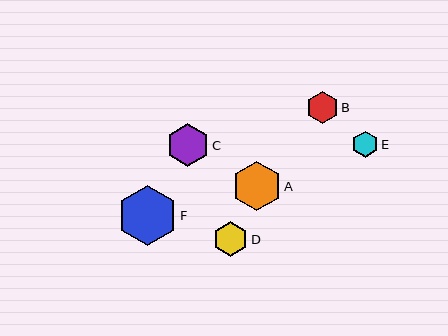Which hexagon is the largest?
Hexagon F is the largest with a size of approximately 60 pixels.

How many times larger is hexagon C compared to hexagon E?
Hexagon C is approximately 1.6 times the size of hexagon E.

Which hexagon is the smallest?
Hexagon E is the smallest with a size of approximately 26 pixels.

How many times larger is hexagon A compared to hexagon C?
Hexagon A is approximately 1.2 times the size of hexagon C.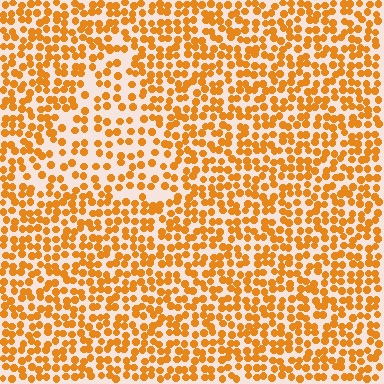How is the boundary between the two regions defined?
The boundary is defined by a change in element density (approximately 1.7x ratio). All elements are the same color, size, and shape.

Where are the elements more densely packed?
The elements are more densely packed outside the triangle boundary.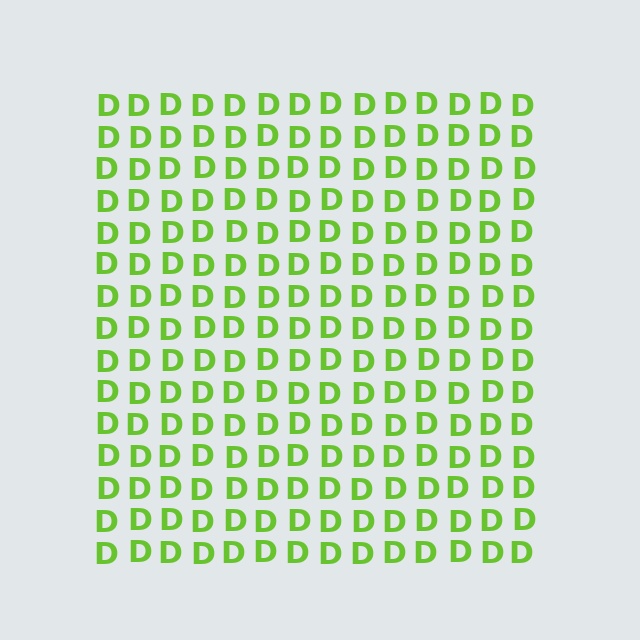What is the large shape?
The large shape is a square.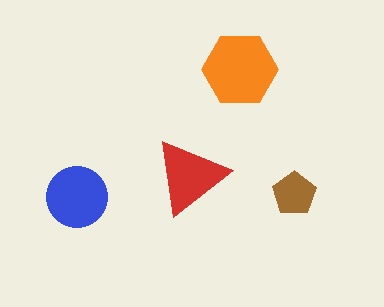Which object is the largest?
The orange hexagon.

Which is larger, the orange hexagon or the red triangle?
The orange hexagon.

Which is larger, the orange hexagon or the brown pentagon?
The orange hexagon.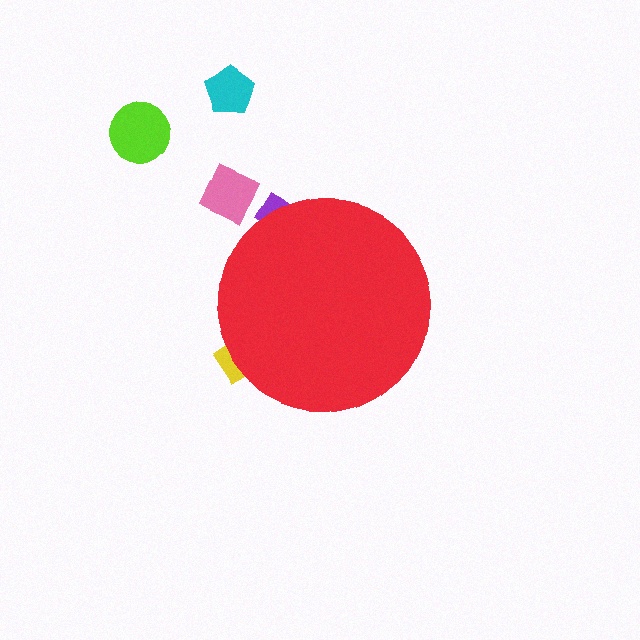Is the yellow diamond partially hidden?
Yes, the yellow diamond is partially hidden behind the red circle.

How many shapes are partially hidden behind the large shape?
2 shapes are partially hidden.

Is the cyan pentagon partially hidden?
No, the cyan pentagon is fully visible.